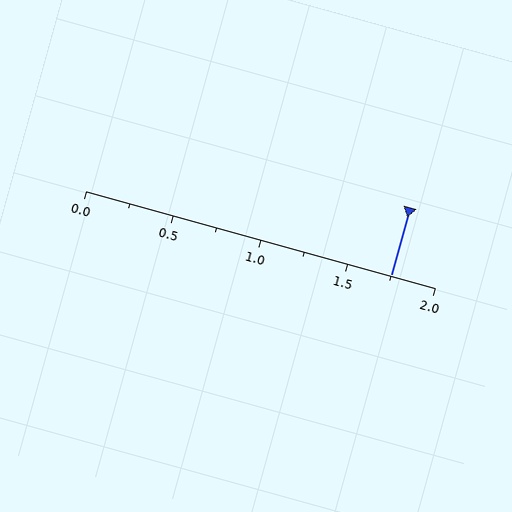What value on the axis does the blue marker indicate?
The marker indicates approximately 1.75.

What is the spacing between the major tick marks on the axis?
The major ticks are spaced 0.5 apart.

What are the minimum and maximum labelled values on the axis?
The axis runs from 0.0 to 2.0.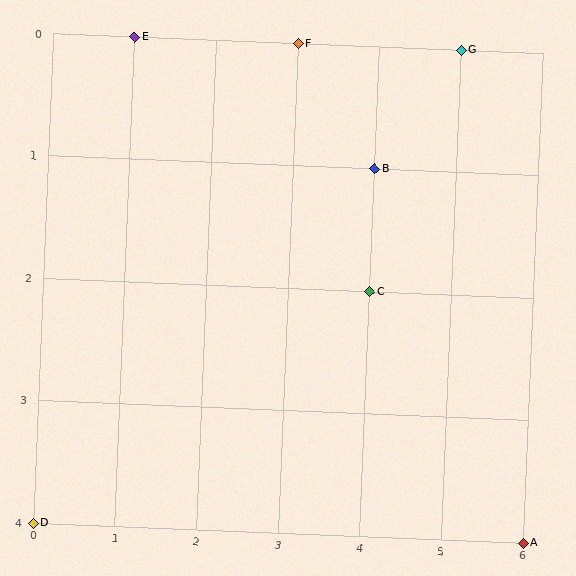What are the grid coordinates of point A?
Point A is at grid coordinates (6, 4).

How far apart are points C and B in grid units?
Points C and B are 1 row apart.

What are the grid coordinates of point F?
Point F is at grid coordinates (3, 0).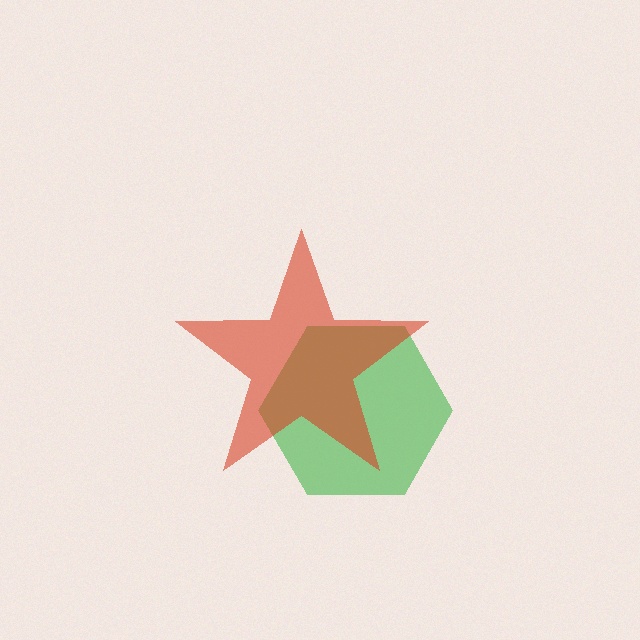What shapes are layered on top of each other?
The layered shapes are: a green hexagon, a red star.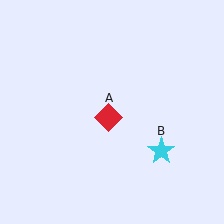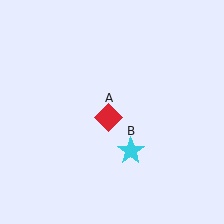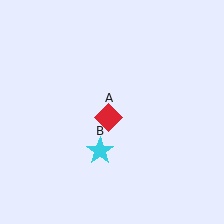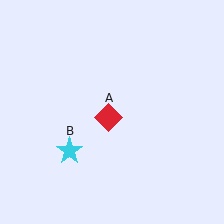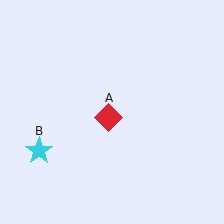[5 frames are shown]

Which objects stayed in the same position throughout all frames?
Red diamond (object A) remained stationary.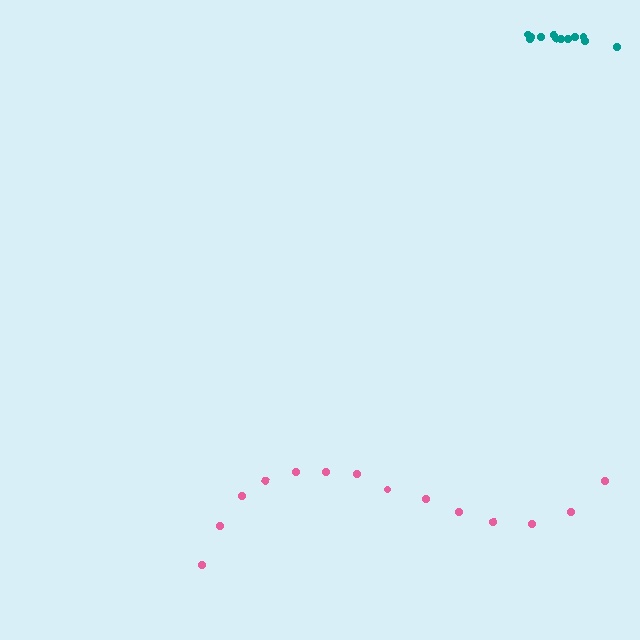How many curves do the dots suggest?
There are 2 distinct paths.